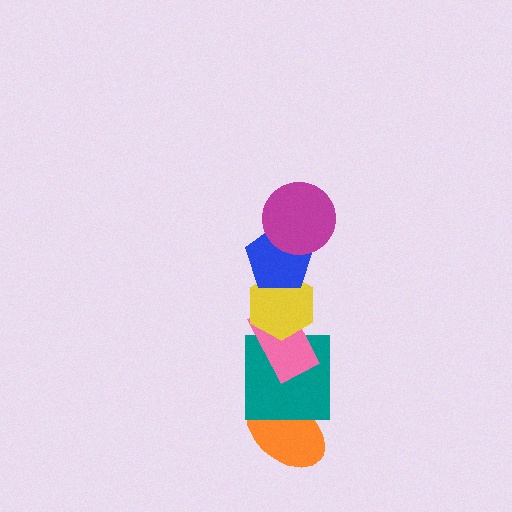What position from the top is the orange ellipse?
The orange ellipse is 6th from the top.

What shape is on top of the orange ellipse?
The teal square is on top of the orange ellipse.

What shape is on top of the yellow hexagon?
The blue pentagon is on top of the yellow hexagon.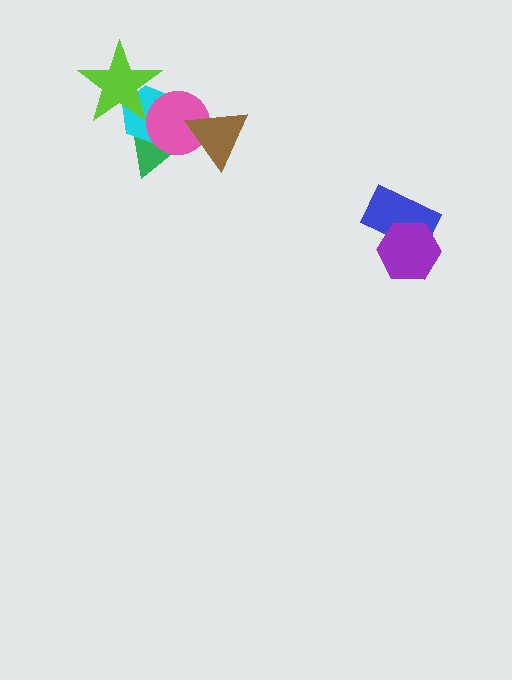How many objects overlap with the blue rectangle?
1 object overlaps with the blue rectangle.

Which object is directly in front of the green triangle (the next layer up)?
The cyan hexagon is directly in front of the green triangle.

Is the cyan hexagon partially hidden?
Yes, it is partially covered by another shape.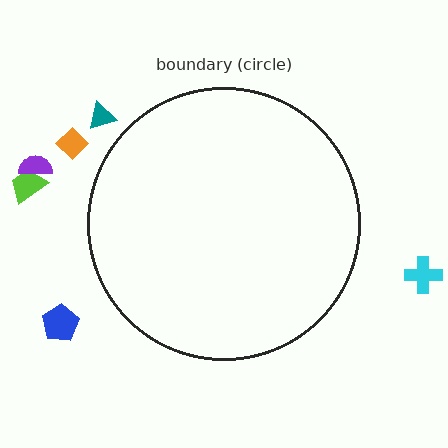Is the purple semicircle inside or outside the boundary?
Outside.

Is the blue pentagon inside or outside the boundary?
Outside.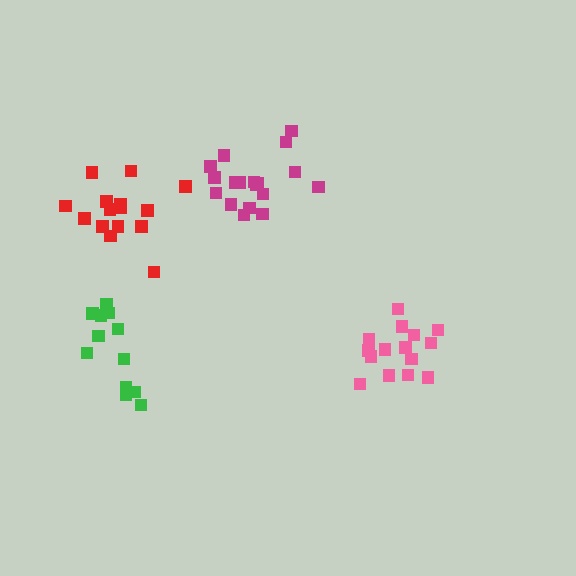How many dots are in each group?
Group 1: 15 dots, Group 2: 15 dots, Group 3: 12 dots, Group 4: 18 dots (60 total).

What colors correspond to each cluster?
The clusters are colored: red, pink, green, magenta.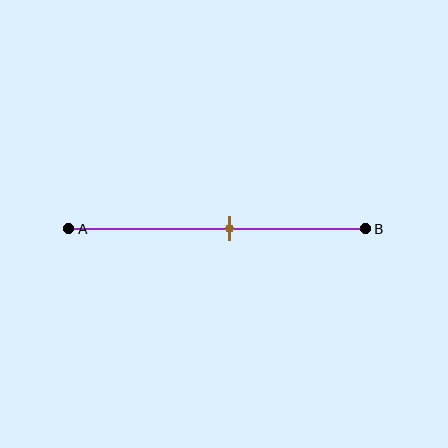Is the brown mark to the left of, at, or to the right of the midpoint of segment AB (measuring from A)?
The brown mark is to the right of the midpoint of segment AB.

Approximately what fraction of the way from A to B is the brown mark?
The brown mark is approximately 55% of the way from A to B.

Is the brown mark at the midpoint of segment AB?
No, the mark is at about 55% from A, not at the 50% midpoint.